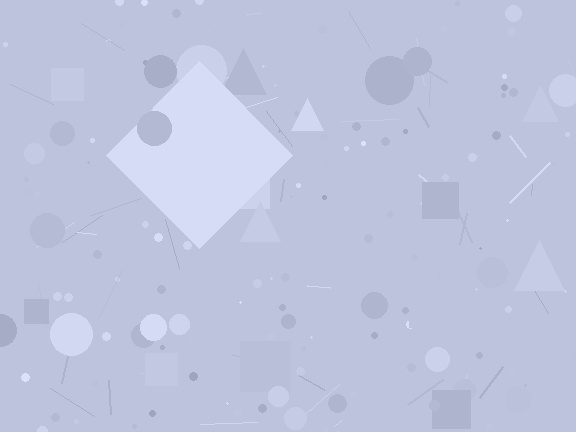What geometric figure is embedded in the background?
A diamond is embedded in the background.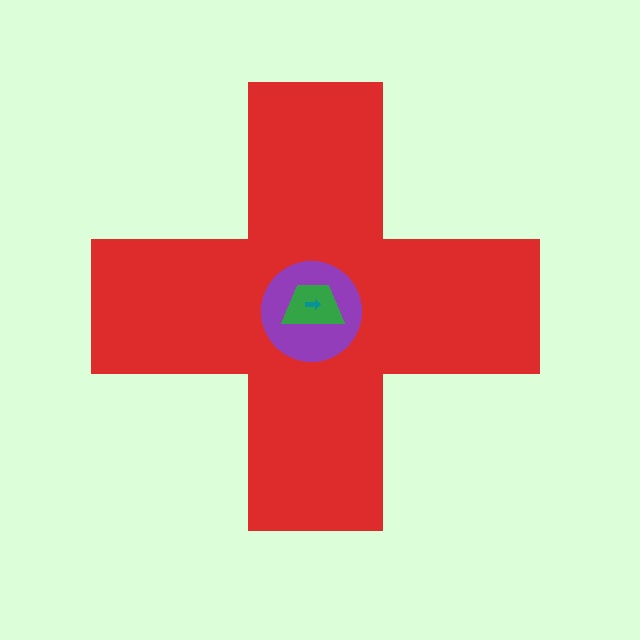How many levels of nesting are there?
4.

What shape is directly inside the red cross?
The purple circle.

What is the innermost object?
The teal arrow.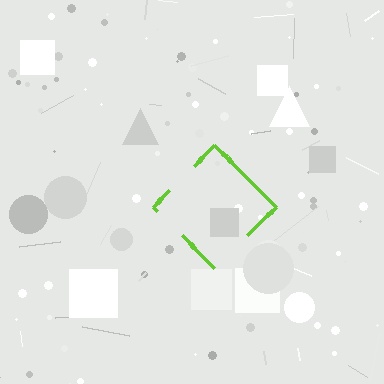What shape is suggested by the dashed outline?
The dashed outline suggests a diamond.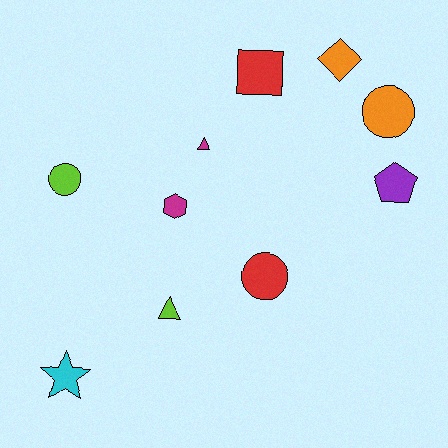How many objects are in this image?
There are 10 objects.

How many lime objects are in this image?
There are 2 lime objects.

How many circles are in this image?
There are 3 circles.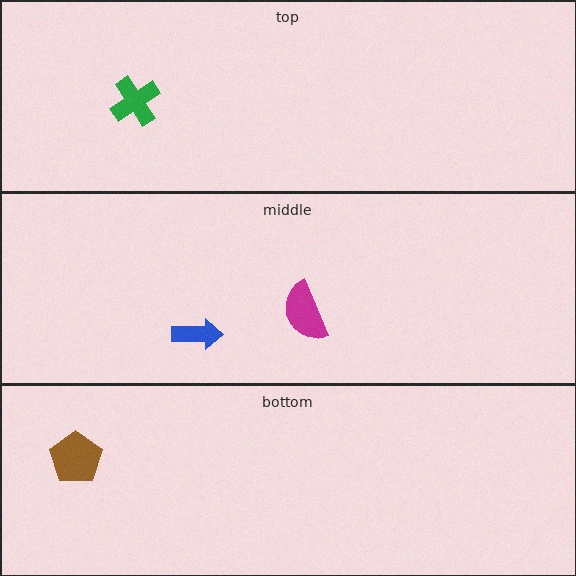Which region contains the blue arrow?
The middle region.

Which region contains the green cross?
The top region.